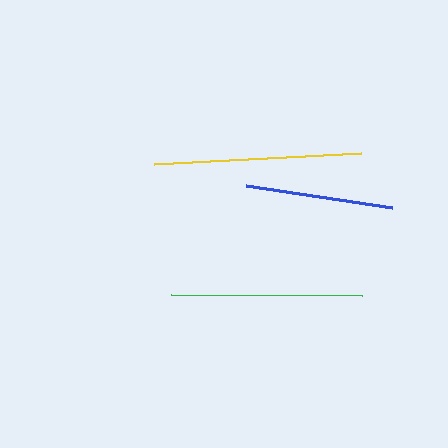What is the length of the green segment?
The green segment is approximately 190 pixels long.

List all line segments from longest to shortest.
From longest to shortest: yellow, green, blue.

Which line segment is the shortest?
The blue line is the shortest at approximately 148 pixels.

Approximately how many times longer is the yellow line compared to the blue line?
The yellow line is approximately 1.4 times the length of the blue line.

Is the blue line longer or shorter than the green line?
The green line is longer than the blue line.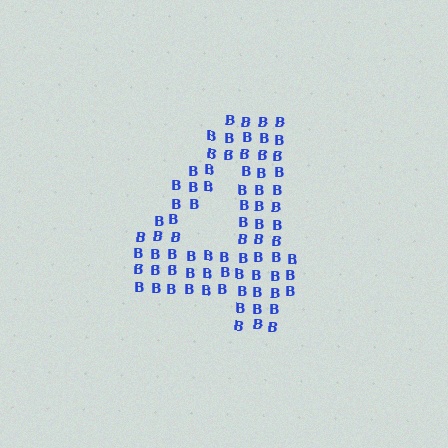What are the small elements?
The small elements are letter B's.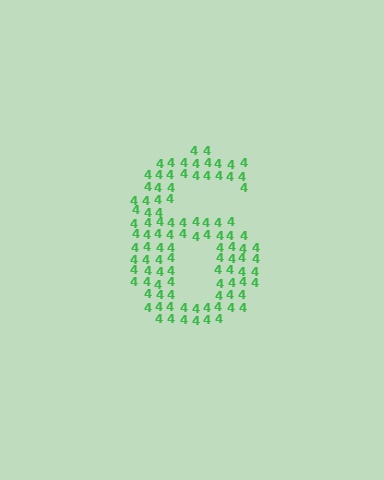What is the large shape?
The large shape is the digit 6.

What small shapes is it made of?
It is made of small digit 4's.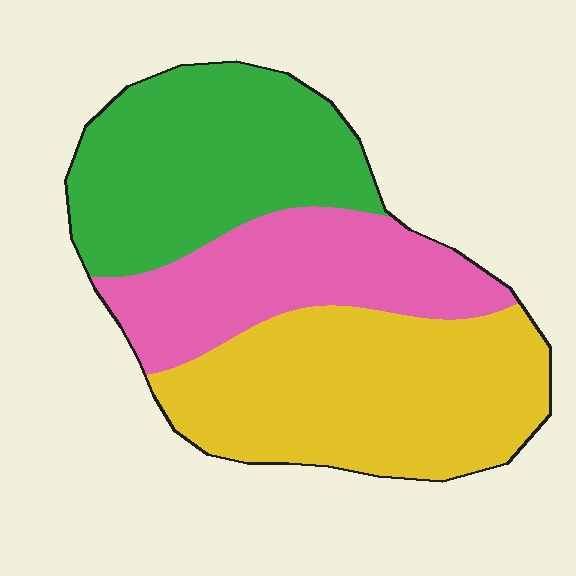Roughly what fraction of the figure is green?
Green covers about 35% of the figure.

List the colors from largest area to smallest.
From largest to smallest: yellow, green, pink.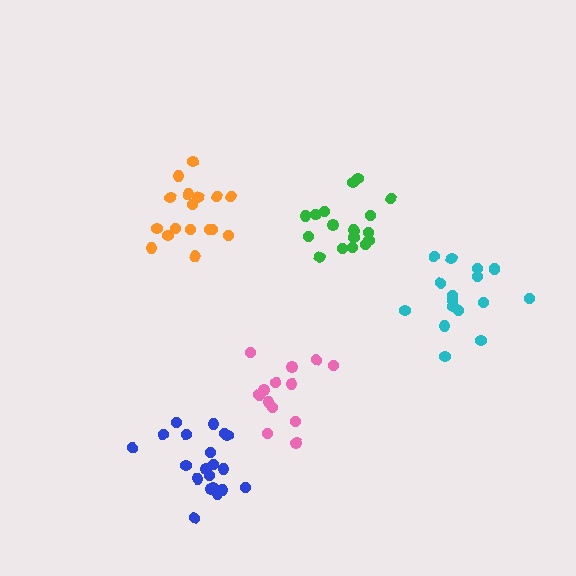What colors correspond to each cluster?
The clusters are colored: green, blue, cyan, orange, pink.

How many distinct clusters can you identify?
There are 5 distinct clusters.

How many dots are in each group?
Group 1: 18 dots, Group 2: 20 dots, Group 3: 17 dots, Group 4: 17 dots, Group 5: 14 dots (86 total).